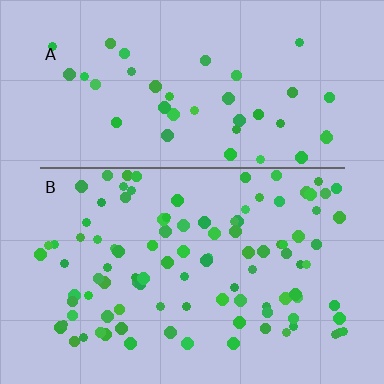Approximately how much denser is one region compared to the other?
Approximately 2.4× — region B over region A.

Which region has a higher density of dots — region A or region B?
B (the bottom).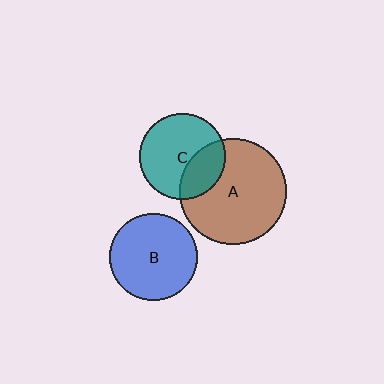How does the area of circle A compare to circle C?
Approximately 1.5 times.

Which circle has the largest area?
Circle A (brown).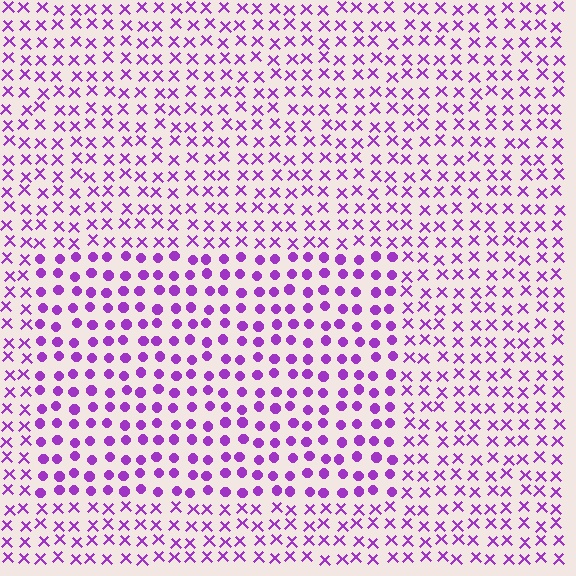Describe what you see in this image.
The image is filled with small purple elements arranged in a uniform grid. A rectangle-shaped region contains circles, while the surrounding area contains X marks. The boundary is defined purely by the change in element shape.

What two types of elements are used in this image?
The image uses circles inside the rectangle region and X marks outside it.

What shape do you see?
I see a rectangle.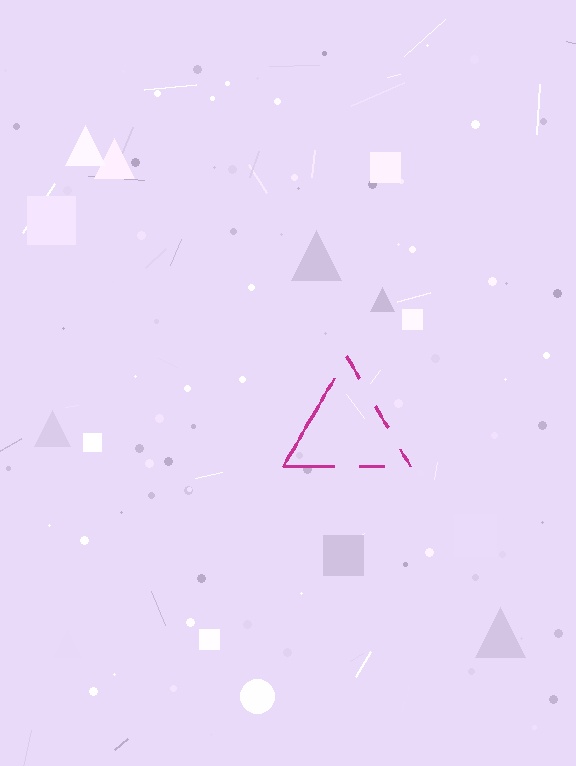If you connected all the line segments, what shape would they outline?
They would outline a triangle.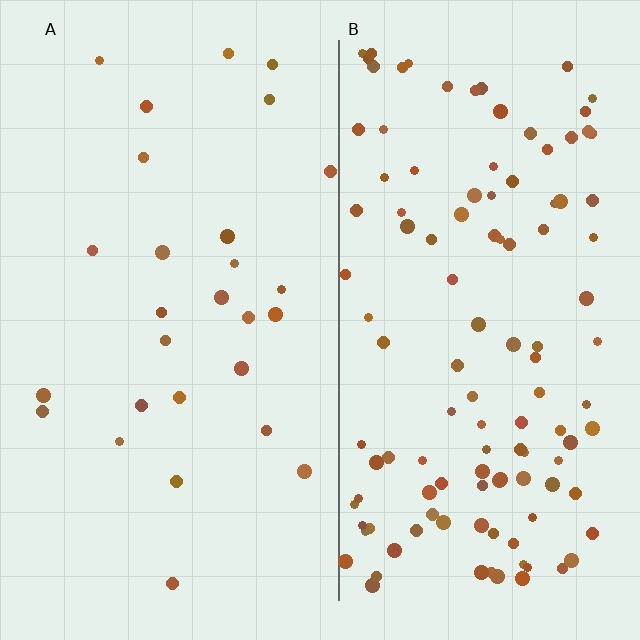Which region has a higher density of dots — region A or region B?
B (the right).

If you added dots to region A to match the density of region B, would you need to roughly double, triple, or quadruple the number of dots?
Approximately quadruple.